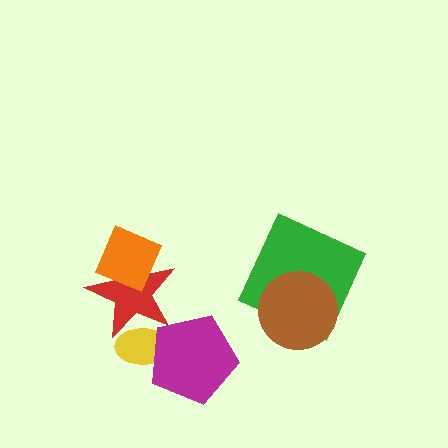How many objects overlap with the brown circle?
1 object overlaps with the brown circle.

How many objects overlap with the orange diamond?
1 object overlaps with the orange diamond.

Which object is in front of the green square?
The brown circle is in front of the green square.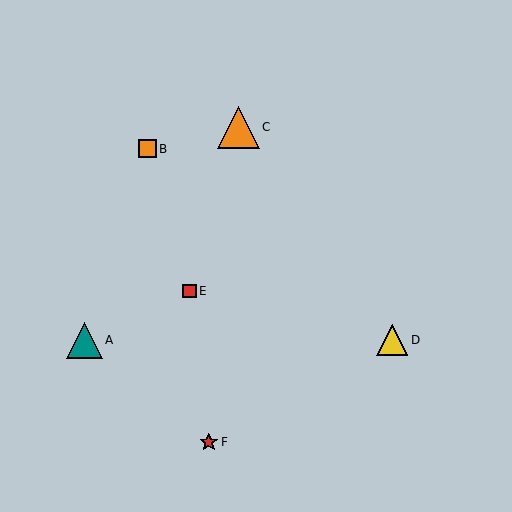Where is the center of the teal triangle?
The center of the teal triangle is at (85, 340).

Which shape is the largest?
The orange triangle (labeled C) is the largest.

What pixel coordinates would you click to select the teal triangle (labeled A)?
Click at (85, 340) to select the teal triangle A.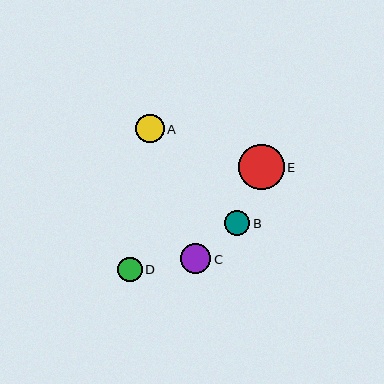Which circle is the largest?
Circle E is the largest with a size of approximately 45 pixels.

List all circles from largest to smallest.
From largest to smallest: E, C, A, B, D.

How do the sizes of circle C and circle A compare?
Circle C and circle A are approximately the same size.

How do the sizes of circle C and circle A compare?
Circle C and circle A are approximately the same size.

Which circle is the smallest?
Circle D is the smallest with a size of approximately 25 pixels.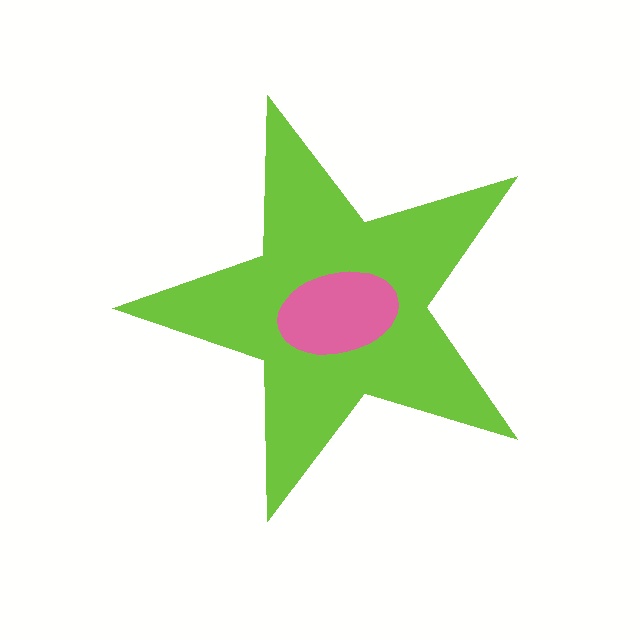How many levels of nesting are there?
2.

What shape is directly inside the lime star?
The pink ellipse.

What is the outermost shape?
The lime star.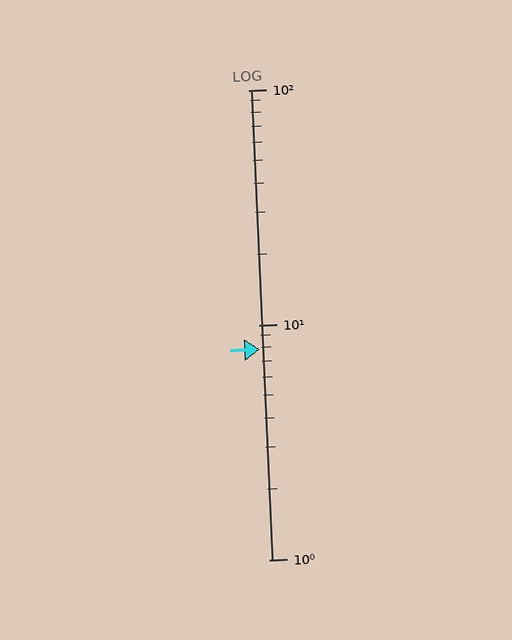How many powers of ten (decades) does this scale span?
The scale spans 2 decades, from 1 to 100.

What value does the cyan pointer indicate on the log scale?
The pointer indicates approximately 7.9.